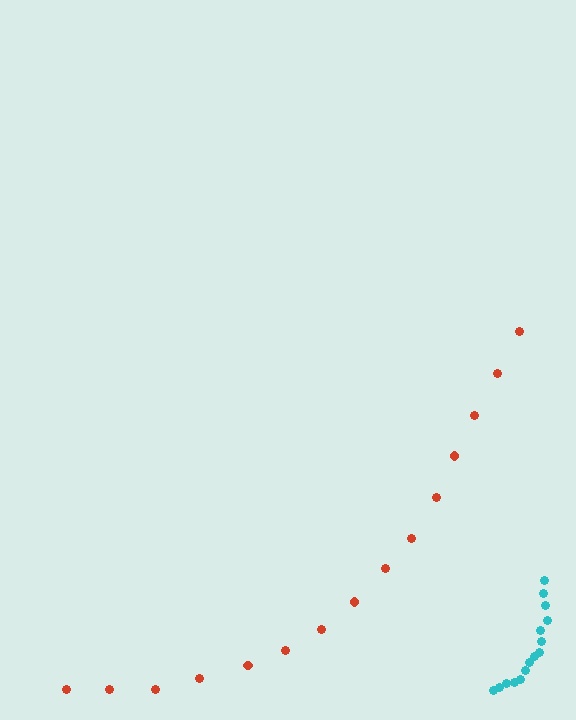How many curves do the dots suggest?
There are 2 distinct paths.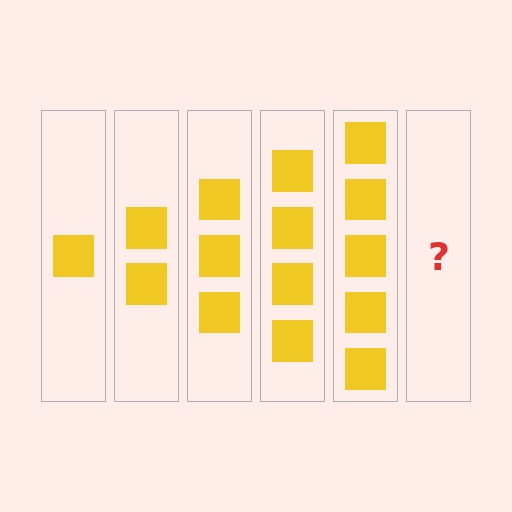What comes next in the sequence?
The next element should be 6 squares.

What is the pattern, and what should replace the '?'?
The pattern is that each step adds one more square. The '?' should be 6 squares.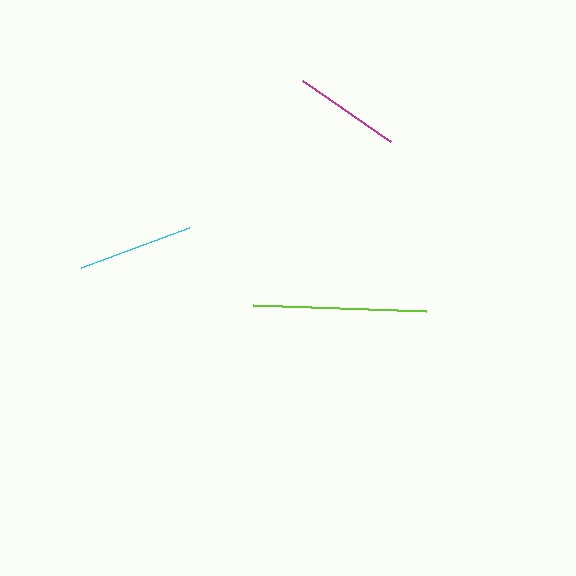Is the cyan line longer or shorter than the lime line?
The lime line is longer than the cyan line.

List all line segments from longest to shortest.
From longest to shortest: lime, cyan, magenta.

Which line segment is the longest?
The lime line is the longest at approximately 173 pixels.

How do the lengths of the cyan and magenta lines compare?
The cyan and magenta lines are approximately the same length.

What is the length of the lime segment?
The lime segment is approximately 173 pixels long.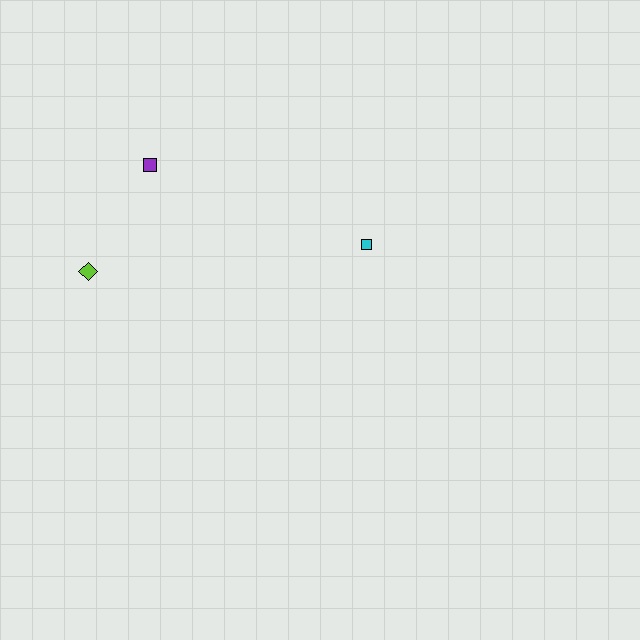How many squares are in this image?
There are 2 squares.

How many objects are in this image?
There are 3 objects.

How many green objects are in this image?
There are no green objects.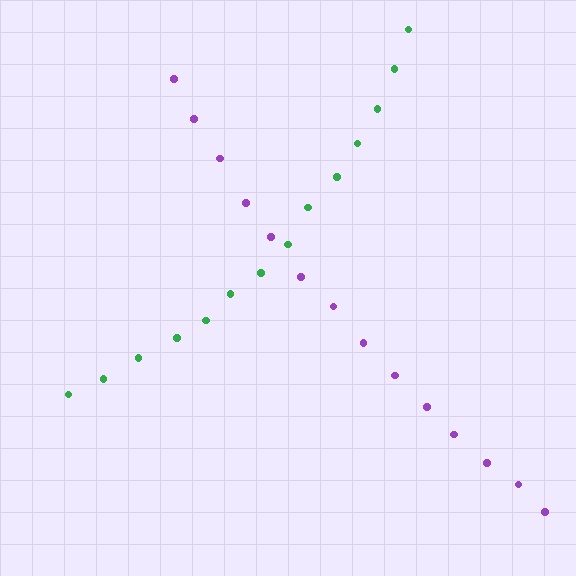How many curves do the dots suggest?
There are 2 distinct paths.